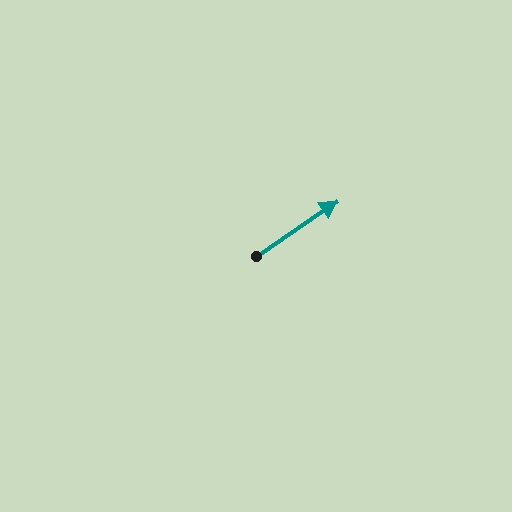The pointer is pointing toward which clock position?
Roughly 2 o'clock.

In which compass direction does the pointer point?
Northeast.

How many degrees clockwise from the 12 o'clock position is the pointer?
Approximately 56 degrees.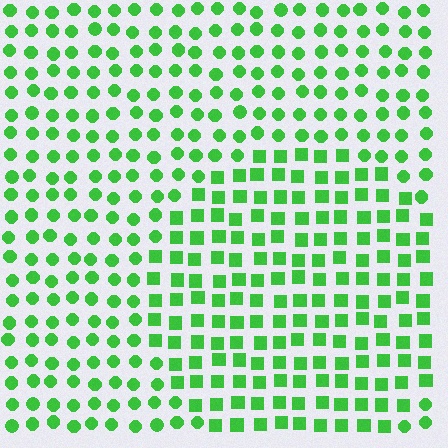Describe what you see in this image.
The image is filled with small green elements arranged in a uniform grid. A circle-shaped region contains squares, while the surrounding area contains circles. The boundary is defined purely by the change in element shape.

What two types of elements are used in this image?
The image uses squares inside the circle region and circles outside it.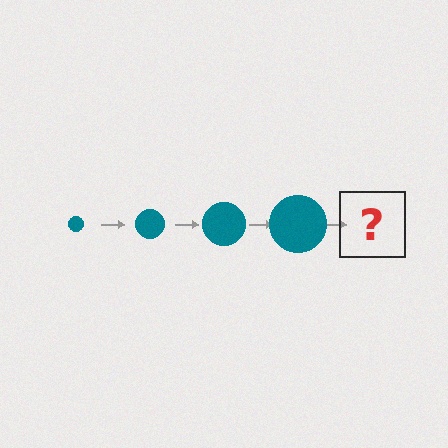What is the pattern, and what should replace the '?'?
The pattern is that the circle gets progressively larger each step. The '?' should be a teal circle, larger than the previous one.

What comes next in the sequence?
The next element should be a teal circle, larger than the previous one.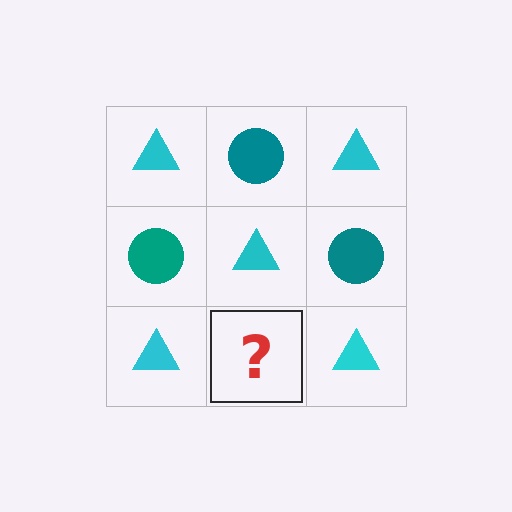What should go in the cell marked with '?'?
The missing cell should contain a teal circle.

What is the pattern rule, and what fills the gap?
The rule is that it alternates cyan triangle and teal circle in a checkerboard pattern. The gap should be filled with a teal circle.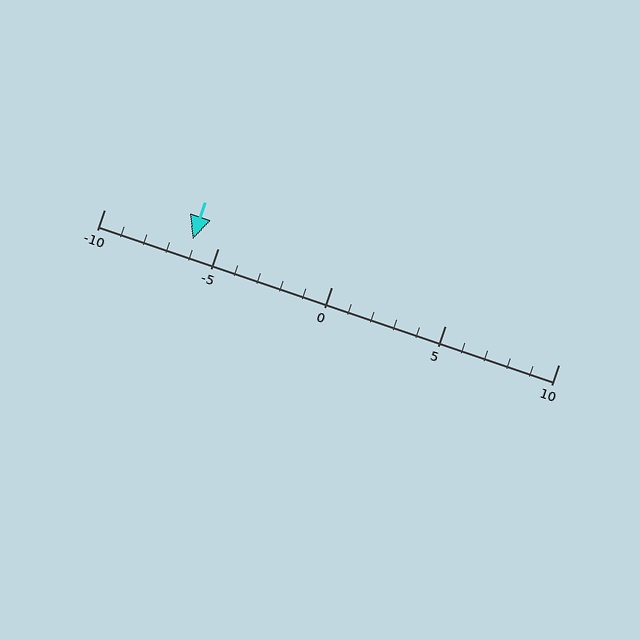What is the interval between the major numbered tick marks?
The major tick marks are spaced 5 units apart.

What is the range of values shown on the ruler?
The ruler shows values from -10 to 10.